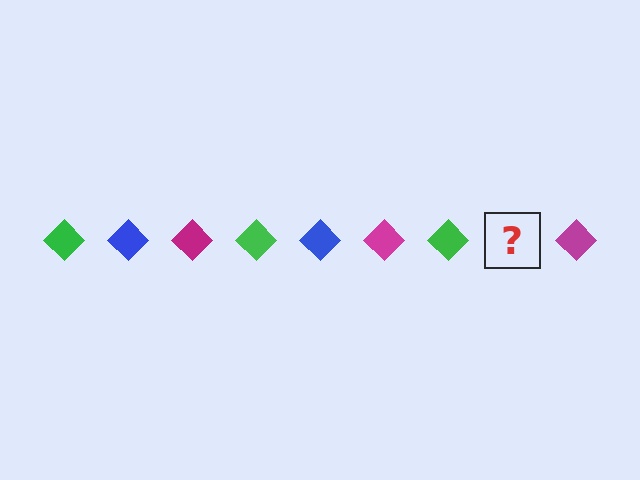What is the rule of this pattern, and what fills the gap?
The rule is that the pattern cycles through green, blue, magenta diamonds. The gap should be filled with a blue diamond.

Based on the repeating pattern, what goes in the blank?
The blank should be a blue diamond.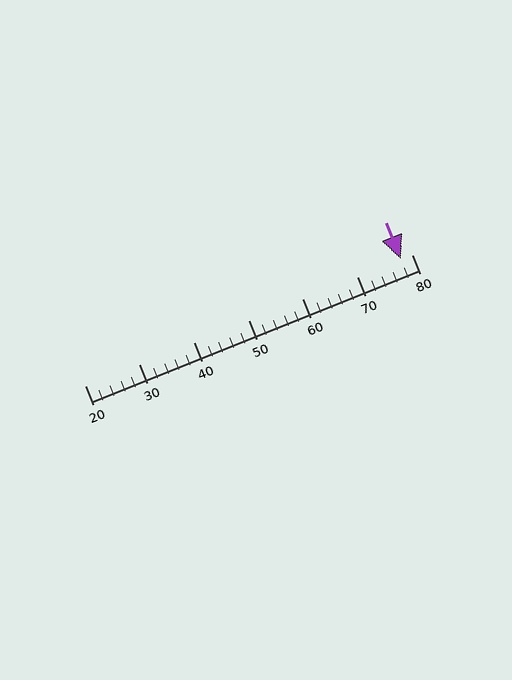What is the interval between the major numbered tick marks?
The major tick marks are spaced 10 units apart.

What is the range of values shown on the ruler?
The ruler shows values from 20 to 80.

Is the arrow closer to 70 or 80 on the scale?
The arrow is closer to 80.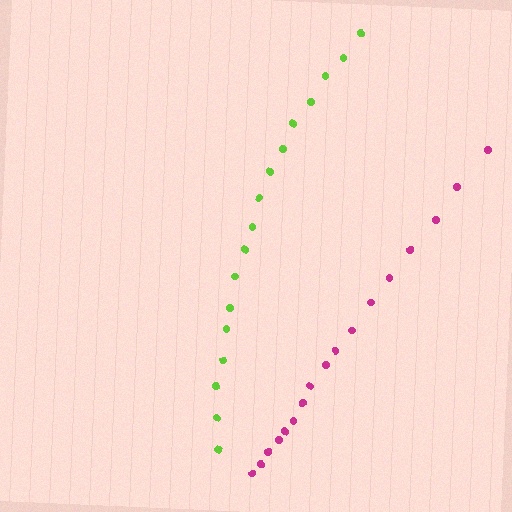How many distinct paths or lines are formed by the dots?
There are 2 distinct paths.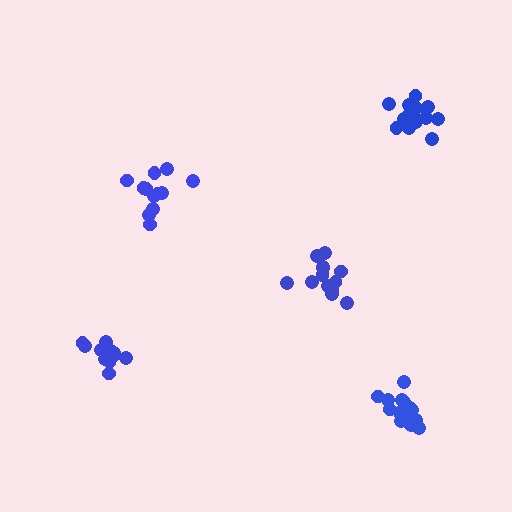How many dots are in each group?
Group 1: 14 dots, Group 2: 13 dots, Group 3: 12 dots, Group 4: 16 dots, Group 5: 16 dots (71 total).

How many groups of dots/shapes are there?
There are 5 groups.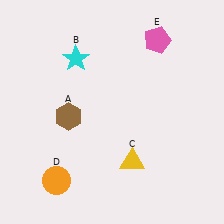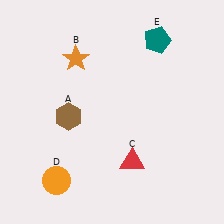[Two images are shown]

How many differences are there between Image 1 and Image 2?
There are 3 differences between the two images.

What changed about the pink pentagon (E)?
In Image 1, E is pink. In Image 2, it changed to teal.